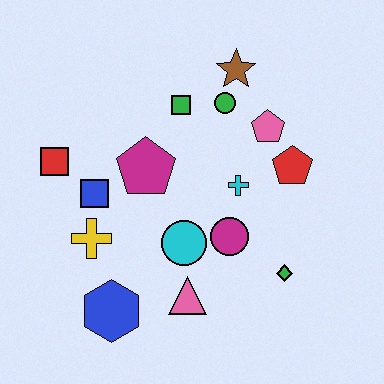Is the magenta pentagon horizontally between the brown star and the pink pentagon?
No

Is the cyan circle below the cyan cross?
Yes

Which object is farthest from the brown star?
The blue hexagon is farthest from the brown star.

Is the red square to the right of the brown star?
No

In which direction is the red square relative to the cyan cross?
The red square is to the left of the cyan cross.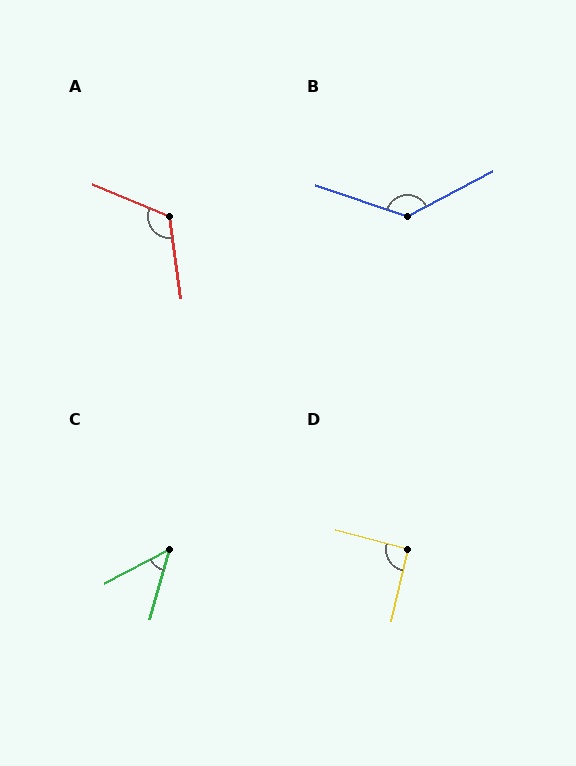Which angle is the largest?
B, at approximately 133 degrees.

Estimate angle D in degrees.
Approximately 92 degrees.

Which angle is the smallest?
C, at approximately 46 degrees.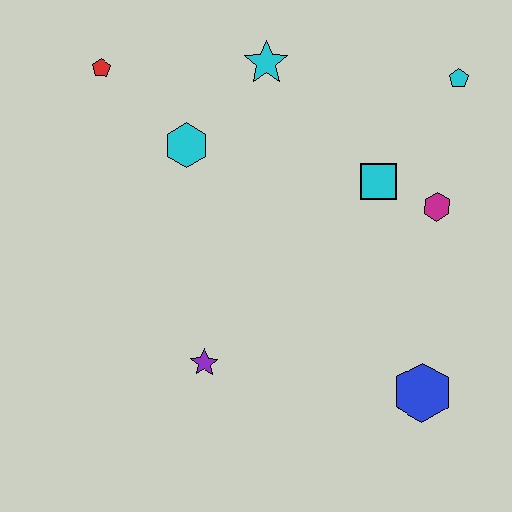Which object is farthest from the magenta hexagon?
The red pentagon is farthest from the magenta hexagon.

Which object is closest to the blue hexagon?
The magenta hexagon is closest to the blue hexagon.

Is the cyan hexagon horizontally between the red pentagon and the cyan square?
Yes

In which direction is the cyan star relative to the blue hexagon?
The cyan star is above the blue hexagon.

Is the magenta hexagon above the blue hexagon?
Yes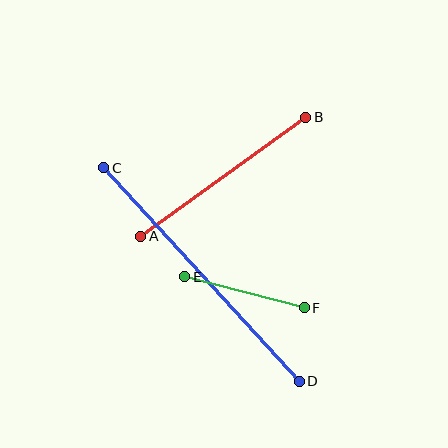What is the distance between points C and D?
The distance is approximately 289 pixels.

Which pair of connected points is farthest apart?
Points C and D are farthest apart.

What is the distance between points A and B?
The distance is approximately 203 pixels.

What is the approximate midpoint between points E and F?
The midpoint is at approximately (244, 292) pixels.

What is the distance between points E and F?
The distance is approximately 123 pixels.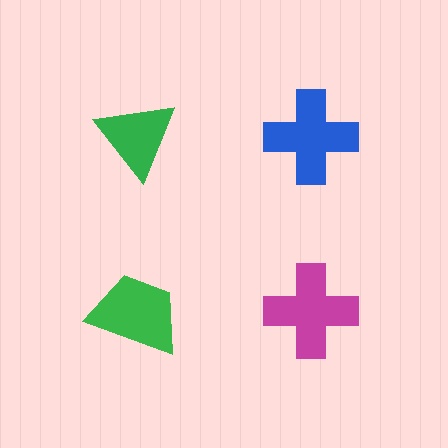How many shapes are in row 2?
2 shapes.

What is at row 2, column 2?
A magenta cross.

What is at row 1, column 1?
A green triangle.